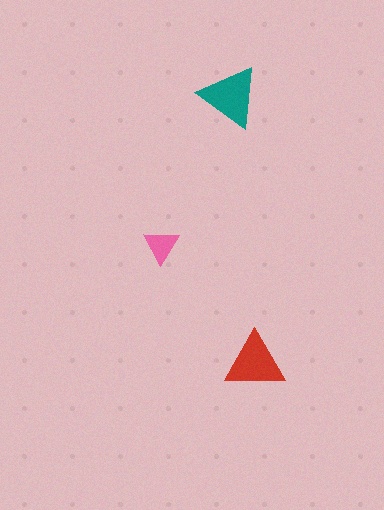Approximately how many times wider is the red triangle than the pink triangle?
About 1.5 times wider.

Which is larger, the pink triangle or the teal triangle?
The teal one.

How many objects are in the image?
There are 3 objects in the image.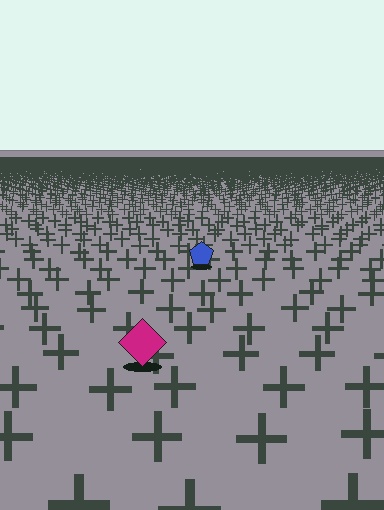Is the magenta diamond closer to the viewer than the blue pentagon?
Yes. The magenta diamond is closer — you can tell from the texture gradient: the ground texture is coarser near it.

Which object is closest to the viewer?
The magenta diamond is closest. The texture marks near it are larger and more spread out.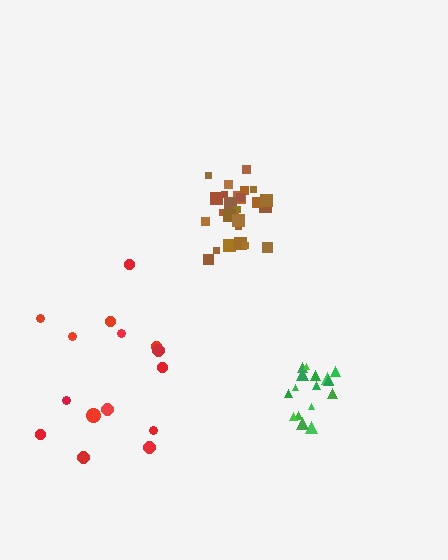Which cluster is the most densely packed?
Brown.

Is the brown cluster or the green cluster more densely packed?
Brown.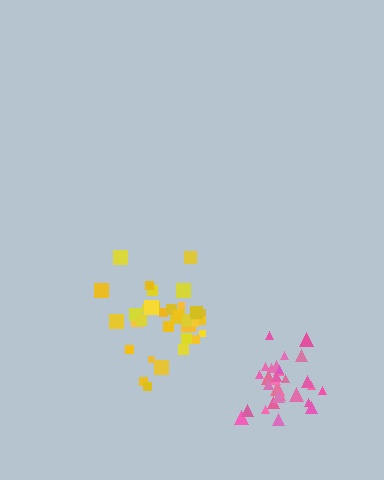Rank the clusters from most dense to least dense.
pink, yellow.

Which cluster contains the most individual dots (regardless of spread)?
Yellow (34).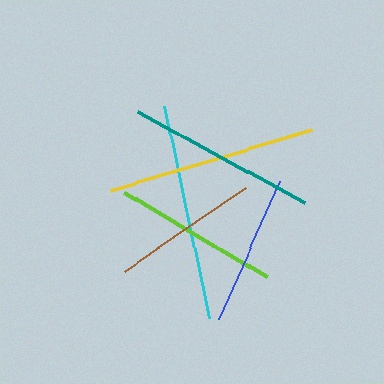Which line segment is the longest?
The cyan line is the longest at approximately 216 pixels.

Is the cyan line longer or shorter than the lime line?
The cyan line is longer than the lime line.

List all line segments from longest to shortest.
From longest to shortest: cyan, yellow, teal, lime, blue, brown.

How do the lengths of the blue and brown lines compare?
The blue and brown lines are approximately the same length.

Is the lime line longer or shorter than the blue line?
The lime line is longer than the blue line.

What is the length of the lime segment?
The lime segment is approximately 167 pixels long.